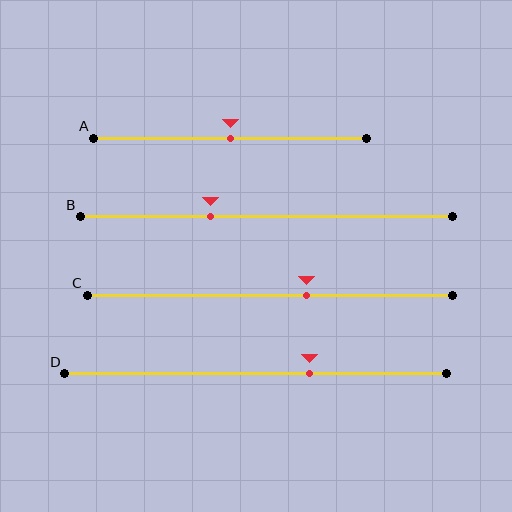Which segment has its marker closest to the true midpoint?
Segment A has its marker closest to the true midpoint.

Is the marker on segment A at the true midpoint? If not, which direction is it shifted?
Yes, the marker on segment A is at the true midpoint.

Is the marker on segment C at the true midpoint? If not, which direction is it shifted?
No, the marker on segment C is shifted to the right by about 10% of the segment length.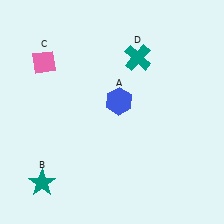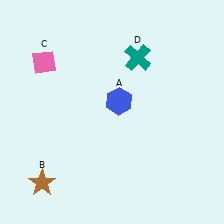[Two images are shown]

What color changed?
The star (B) changed from teal in Image 1 to brown in Image 2.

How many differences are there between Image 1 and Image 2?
There is 1 difference between the two images.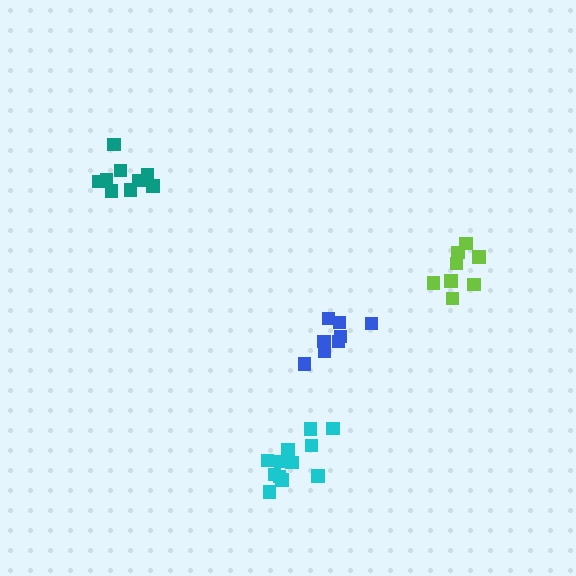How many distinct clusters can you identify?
There are 4 distinct clusters.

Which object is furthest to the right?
The lime cluster is rightmost.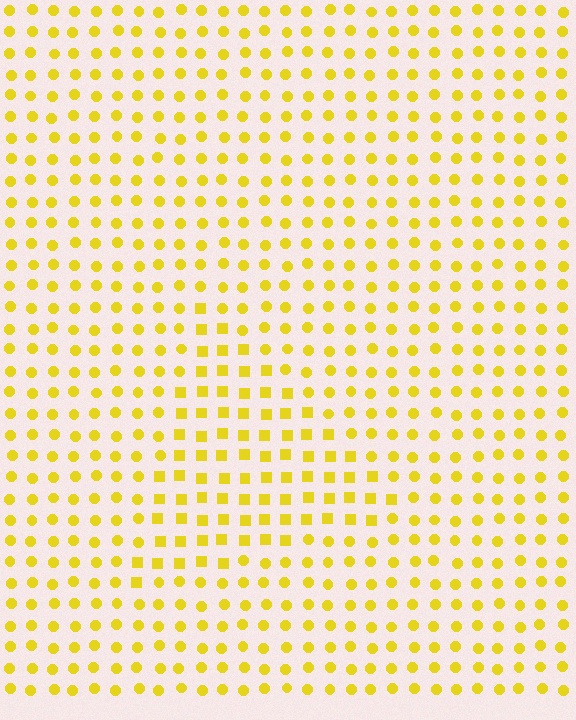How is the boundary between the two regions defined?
The boundary is defined by a change in element shape: squares inside vs. circles outside. All elements share the same color and spacing.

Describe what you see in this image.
The image is filled with small yellow elements arranged in a uniform grid. A triangle-shaped region contains squares, while the surrounding area contains circles. The boundary is defined purely by the change in element shape.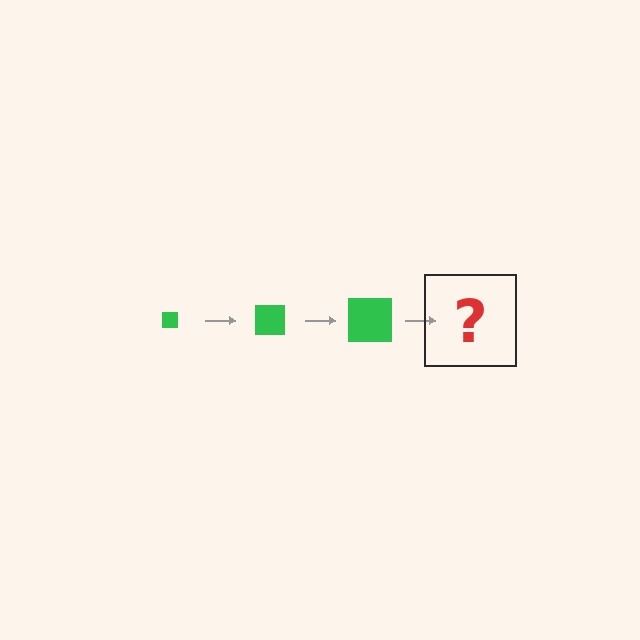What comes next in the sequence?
The next element should be a green square, larger than the previous one.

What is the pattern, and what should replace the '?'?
The pattern is that the square gets progressively larger each step. The '?' should be a green square, larger than the previous one.